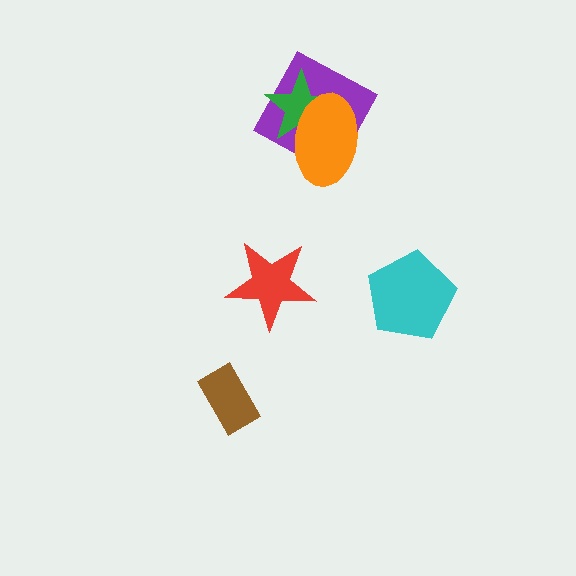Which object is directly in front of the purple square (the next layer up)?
The green star is directly in front of the purple square.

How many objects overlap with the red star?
0 objects overlap with the red star.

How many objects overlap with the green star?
2 objects overlap with the green star.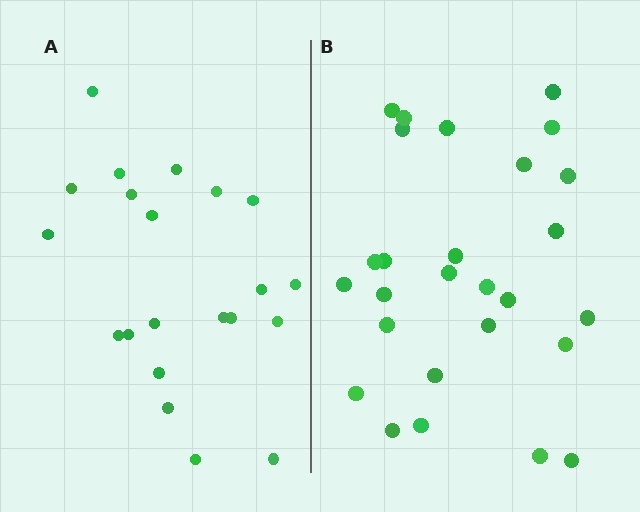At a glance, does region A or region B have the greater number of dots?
Region B (the right region) has more dots.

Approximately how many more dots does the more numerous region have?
Region B has about 6 more dots than region A.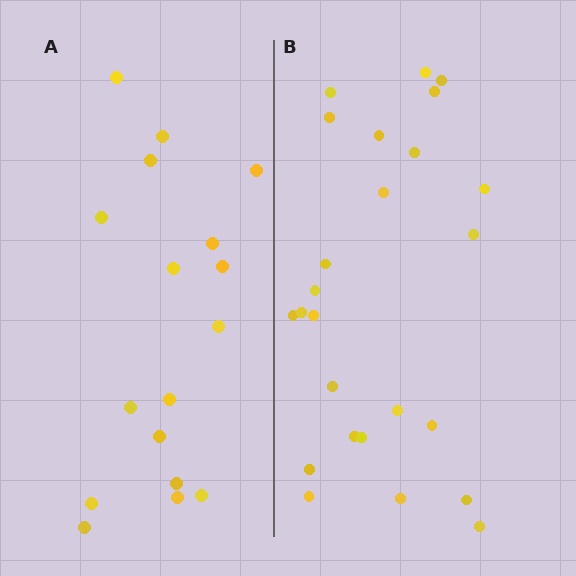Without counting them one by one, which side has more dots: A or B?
Region B (the right region) has more dots.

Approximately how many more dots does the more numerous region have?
Region B has roughly 8 or so more dots than region A.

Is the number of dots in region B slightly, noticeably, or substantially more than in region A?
Region B has substantially more. The ratio is roughly 1.5 to 1.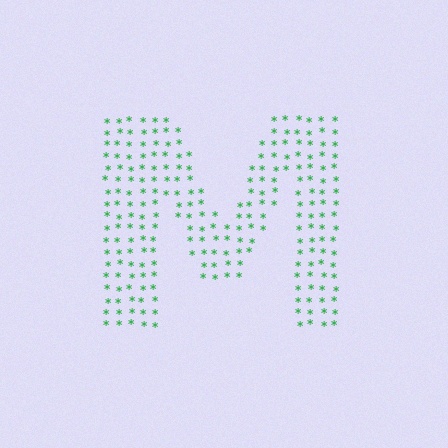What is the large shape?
The large shape is the letter M.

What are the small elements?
The small elements are asterisks.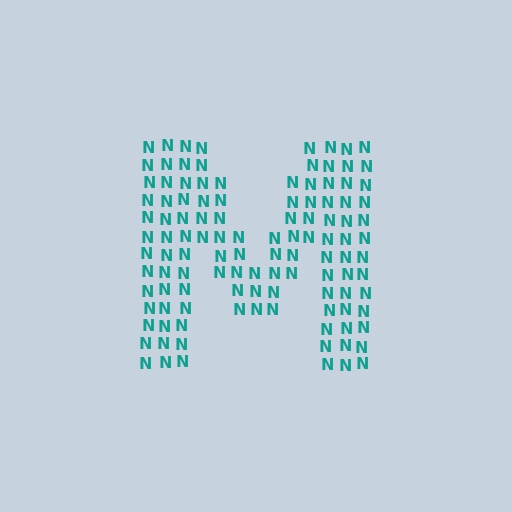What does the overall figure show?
The overall figure shows the letter M.